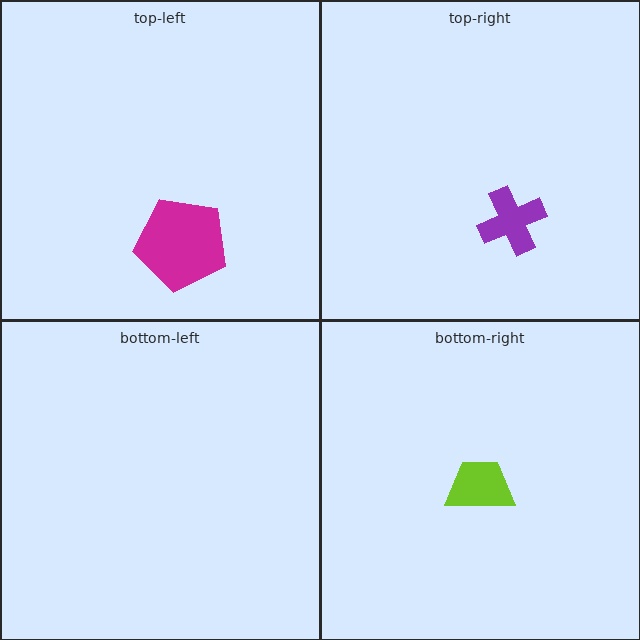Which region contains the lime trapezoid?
The bottom-right region.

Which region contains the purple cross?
The top-right region.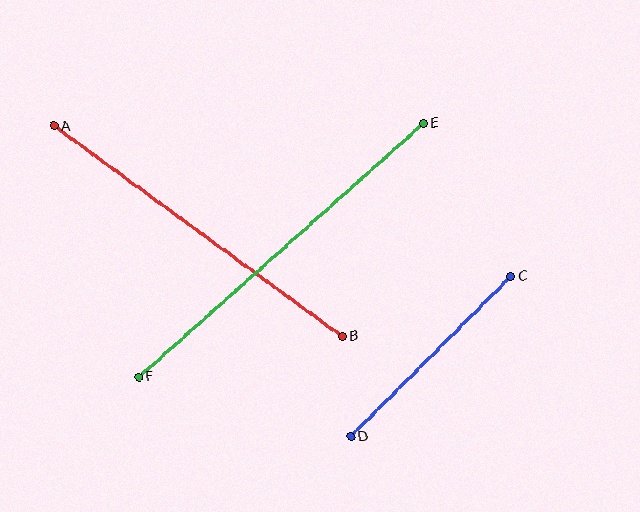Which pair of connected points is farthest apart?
Points E and F are farthest apart.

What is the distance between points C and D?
The distance is approximately 227 pixels.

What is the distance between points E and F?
The distance is approximately 381 pixels.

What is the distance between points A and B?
The distance is approximately 357 pixels.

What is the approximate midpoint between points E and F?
The midpoint is at approximately (281, 250) pixels.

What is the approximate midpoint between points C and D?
The midpoint is at approximately (431, 356) pixels.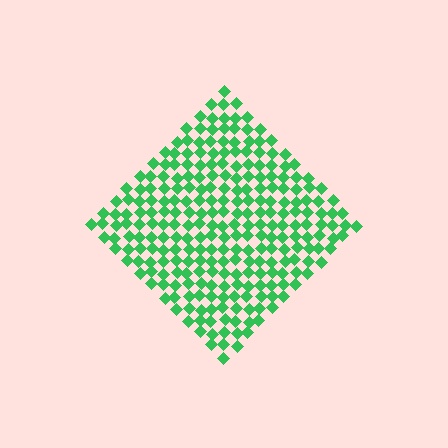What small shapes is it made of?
It is made of small diamonds.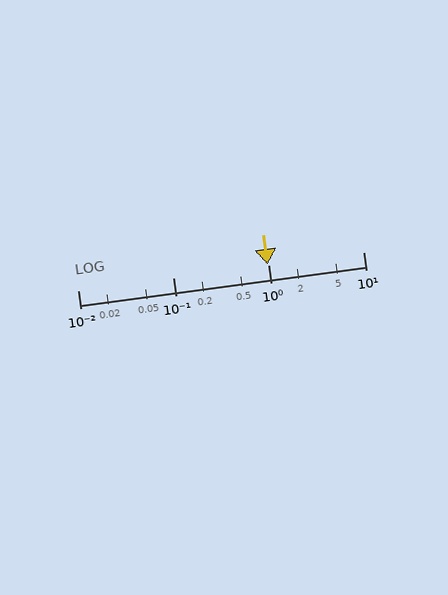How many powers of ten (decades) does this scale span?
The scale spans 3 decades, from 0.01 to 10.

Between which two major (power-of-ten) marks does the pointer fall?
The pointer is between 0.1 and 1.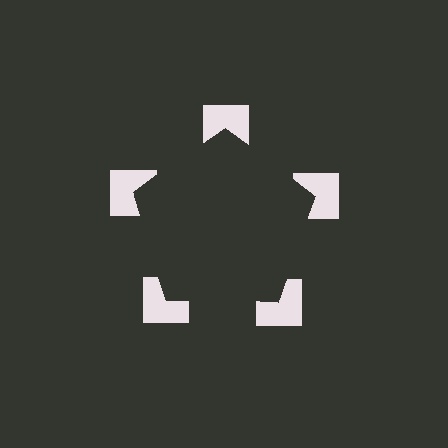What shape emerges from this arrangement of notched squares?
An illusory pentagon — its edges are inferred from the aligned wedge cuts in the notched squares, not physically drawn.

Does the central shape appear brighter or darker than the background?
It typically appears slightly darker than the background, even though no actual brightness change is drawn.